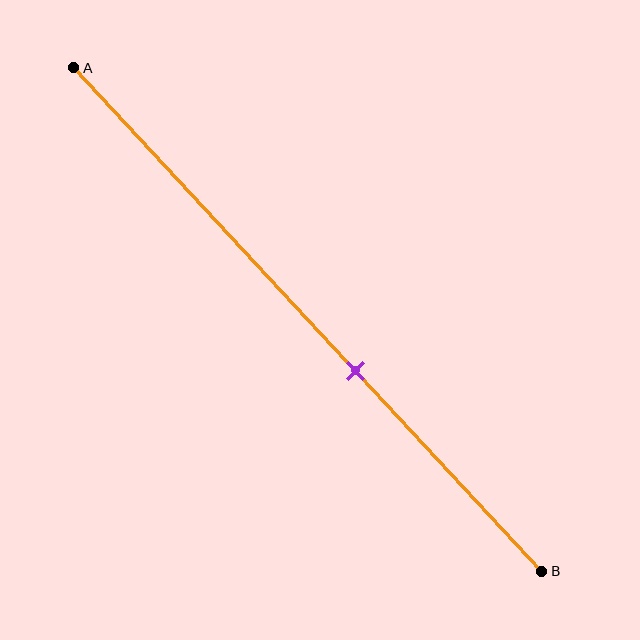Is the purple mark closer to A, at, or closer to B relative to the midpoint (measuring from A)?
The purple mark is closer to point B than the midpoint of segment AB.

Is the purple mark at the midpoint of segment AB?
No, the mark is at about 60% from A, not at the 50% midpoint.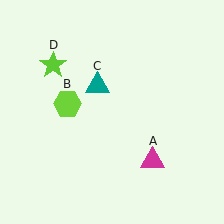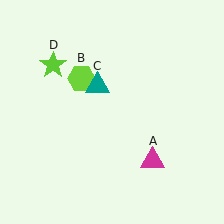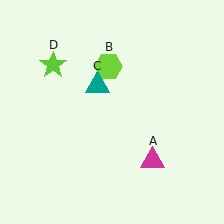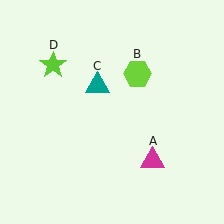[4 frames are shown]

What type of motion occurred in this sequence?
The lime hexagon (object B) rotated clockwise around the center of the scene.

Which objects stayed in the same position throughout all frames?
Magenta triangle (object A) and teal triangle (object C) and lime star (object D) remained stationary.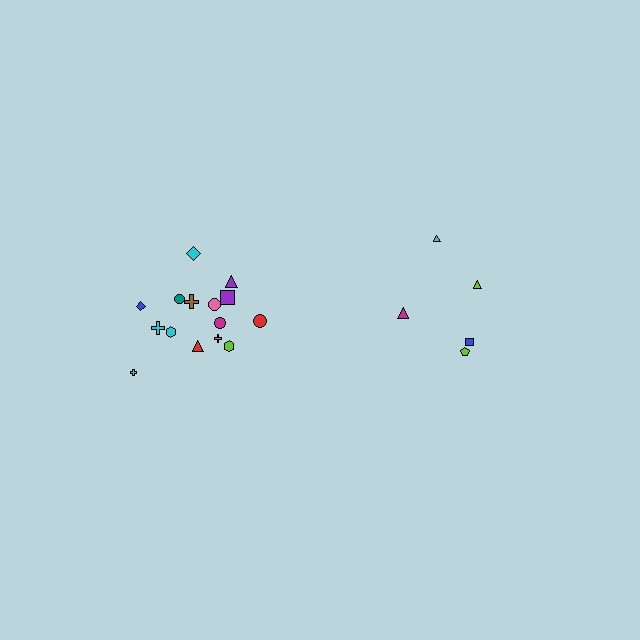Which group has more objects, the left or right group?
The left group.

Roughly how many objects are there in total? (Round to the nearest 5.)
Roughly 20 objects in total.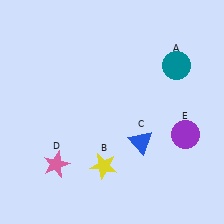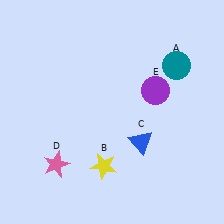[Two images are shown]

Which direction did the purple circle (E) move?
The purple circle (E) moved up.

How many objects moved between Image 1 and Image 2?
1 object moved between the two images.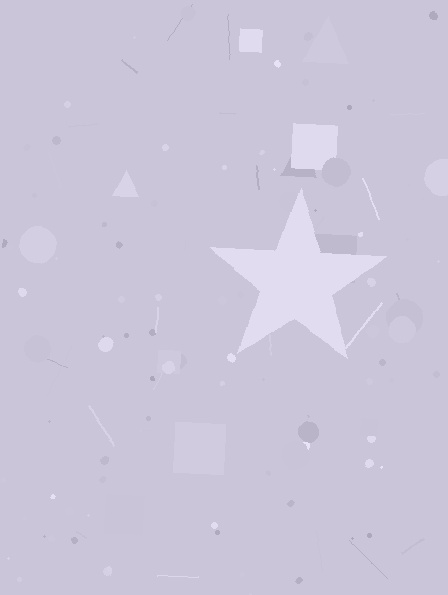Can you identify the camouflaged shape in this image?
The camouflaged shape is a star.